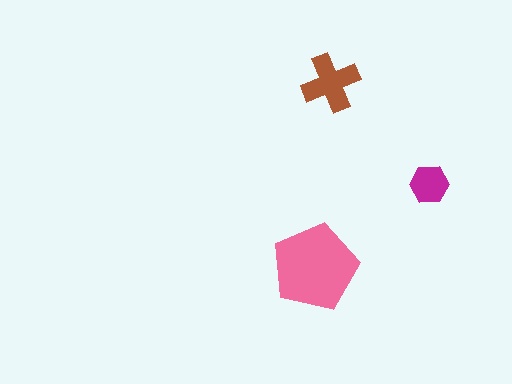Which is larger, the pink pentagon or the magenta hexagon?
The pink pentagon.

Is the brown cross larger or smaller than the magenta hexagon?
Larger.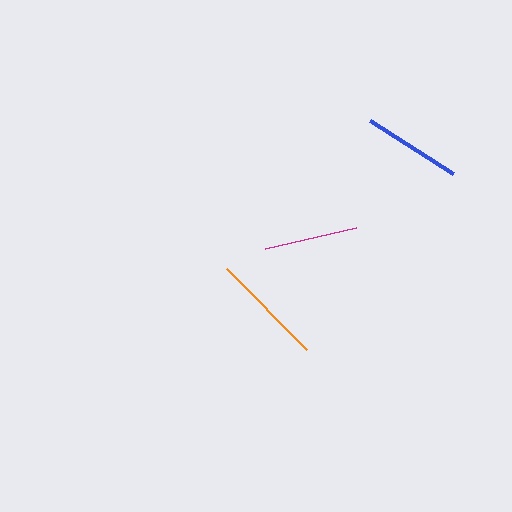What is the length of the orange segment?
The orange segment is approximately 114 pixels long.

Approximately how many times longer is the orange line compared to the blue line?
The orange line is approximately 1.2 times the length of the blue line.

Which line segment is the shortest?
The magenta line is the shortest at approximately 94 pixels.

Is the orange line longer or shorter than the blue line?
The orange line is longer than the blue line.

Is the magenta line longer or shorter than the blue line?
The blue line is longer than the magenta line.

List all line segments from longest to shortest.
From longest to shortest: orange, blue, magenta.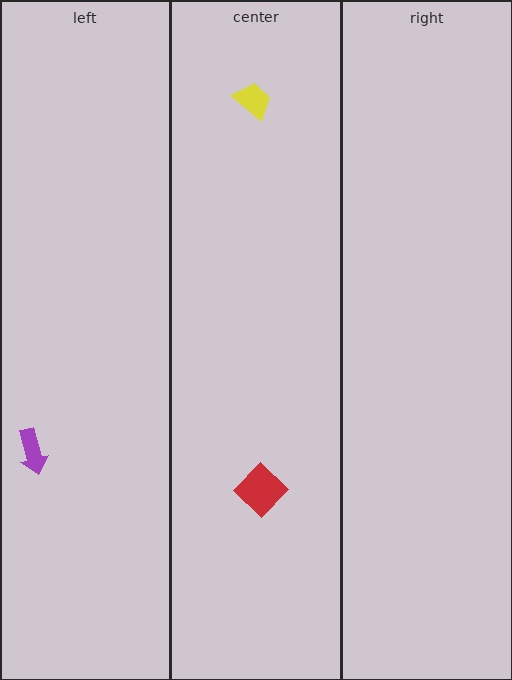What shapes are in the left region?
The purple arrow.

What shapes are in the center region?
The red diamond, the yellow trapezoid.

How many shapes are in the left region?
1.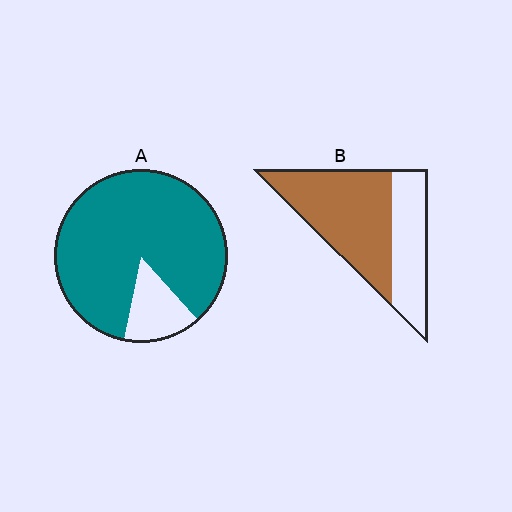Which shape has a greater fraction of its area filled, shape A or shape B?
Shape A.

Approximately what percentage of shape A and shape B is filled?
A is approximately 85% and B is approximately 65%.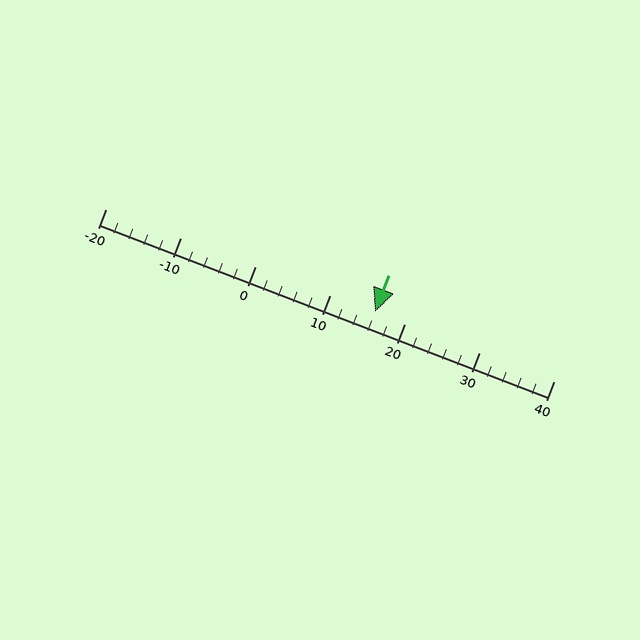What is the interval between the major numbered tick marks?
The major tick marks are spaced 10 units apart.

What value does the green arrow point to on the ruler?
The green arrow points to approximately 16.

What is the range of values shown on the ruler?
The ruler shows values from -20 to 40.